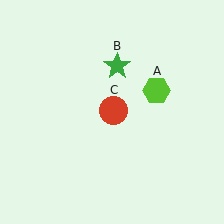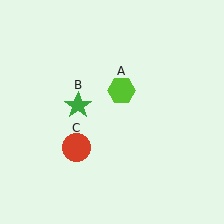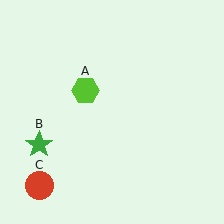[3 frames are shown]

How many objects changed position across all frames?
3 objects changed position: lime hexagon (object A), green star (object B), red circle (object C).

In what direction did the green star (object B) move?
The green star (object B) moved down and to the left.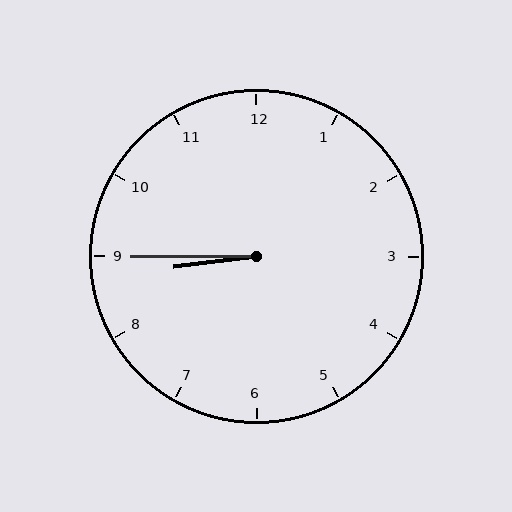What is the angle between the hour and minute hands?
Approximately 8 degrees.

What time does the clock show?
8:45.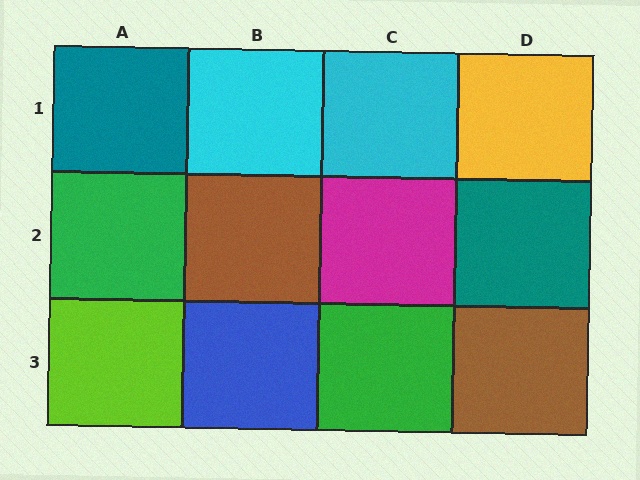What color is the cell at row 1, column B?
Cyan.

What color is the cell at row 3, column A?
Lime.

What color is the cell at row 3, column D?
Brown.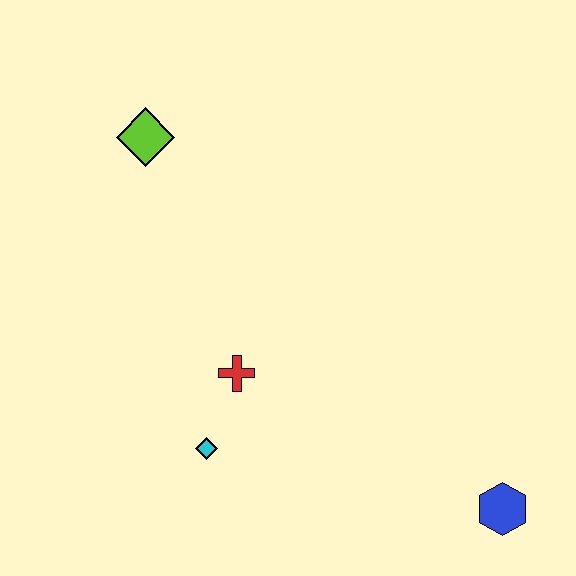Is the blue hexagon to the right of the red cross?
Yes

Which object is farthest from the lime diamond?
The blue hexagon is farthest from the lime diamond.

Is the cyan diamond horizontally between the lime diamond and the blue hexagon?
Yes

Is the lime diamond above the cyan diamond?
Yes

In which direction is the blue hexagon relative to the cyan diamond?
The blue hexagon is to the right of the cyan diamond.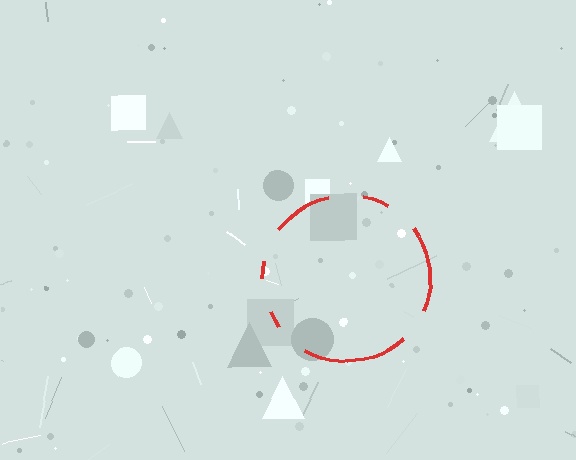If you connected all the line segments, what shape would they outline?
They would outline a circle.